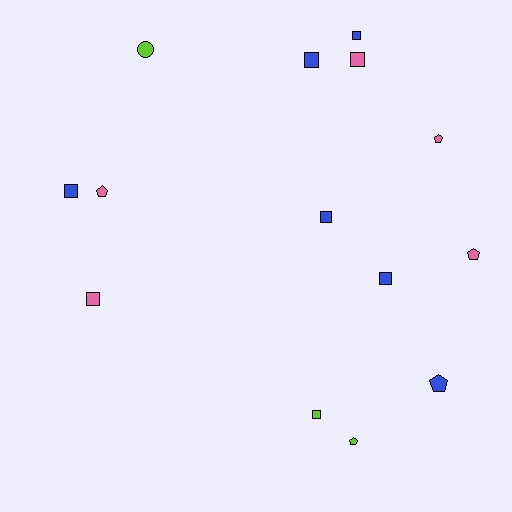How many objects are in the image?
There are 14 objects.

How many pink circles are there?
There are no pink circles.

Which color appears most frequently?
Blue, with 6 objects.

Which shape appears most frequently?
Square, with 8 objects.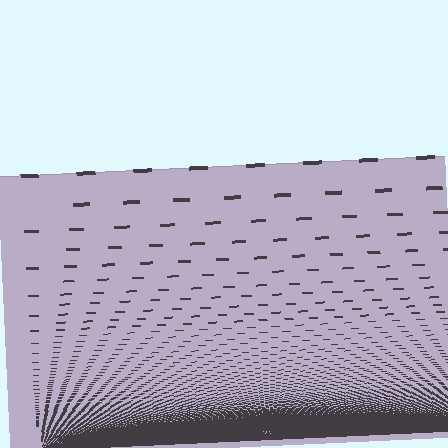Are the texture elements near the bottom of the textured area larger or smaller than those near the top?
Smaller. The gradient is inverted — elements near the bottom are smaller and denser.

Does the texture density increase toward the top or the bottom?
Density increases toward the bottom.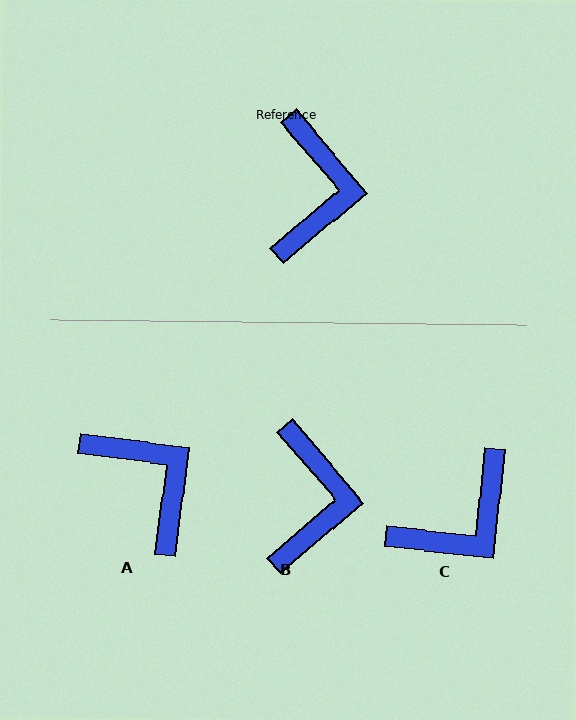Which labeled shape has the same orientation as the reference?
B.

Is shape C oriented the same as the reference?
No, it is off by about 46 degrees.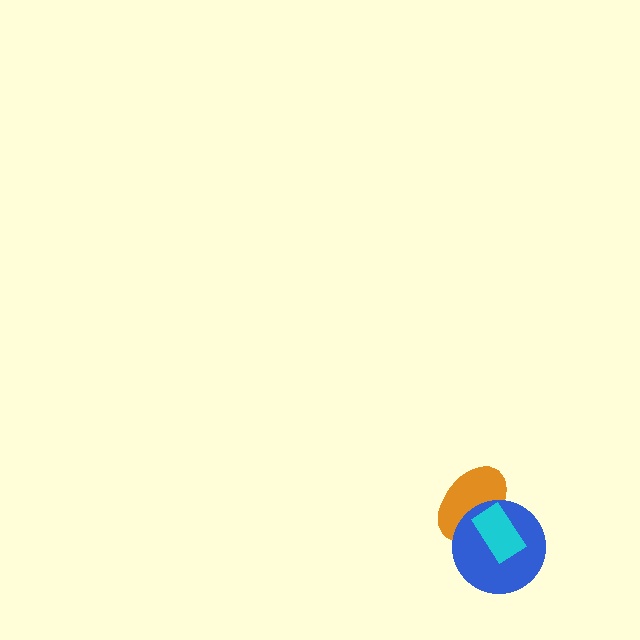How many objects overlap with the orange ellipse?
2 objects overlap with the orange ellipse.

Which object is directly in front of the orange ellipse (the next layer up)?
The blue circle is directly in front of the orange ellipse.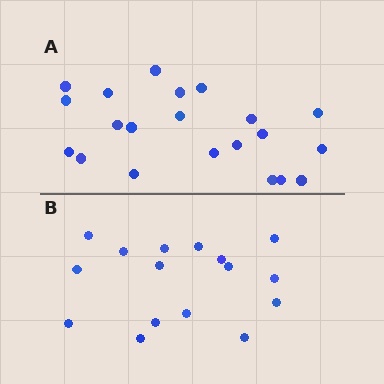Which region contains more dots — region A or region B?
Region A (the top region) has more dots.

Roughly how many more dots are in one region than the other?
Region A has about 5 more dots than region B.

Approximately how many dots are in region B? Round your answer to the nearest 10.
About 20 dots. (The exact count is 16, which rounds to 20.)